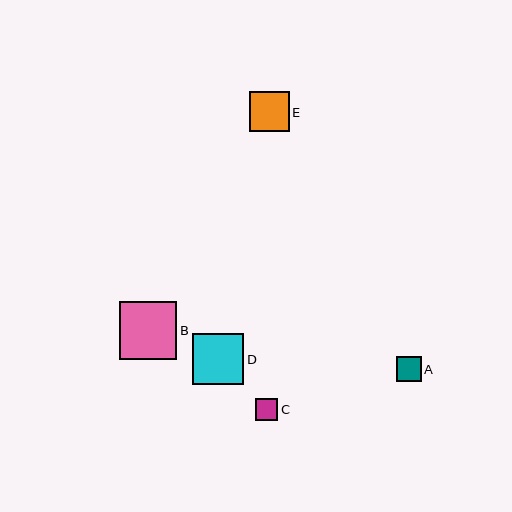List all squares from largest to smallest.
From largest to smallest: B, D, E, A, C.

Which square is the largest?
Square B is the largest with a size of approximately 58 pixels.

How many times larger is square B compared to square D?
Square B is approximately 1.1 times the size of square D.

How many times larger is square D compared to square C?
Square D is approximately 2.3 times the size of square C.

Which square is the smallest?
Square C is the smallest with a size of approximately 22 pixels.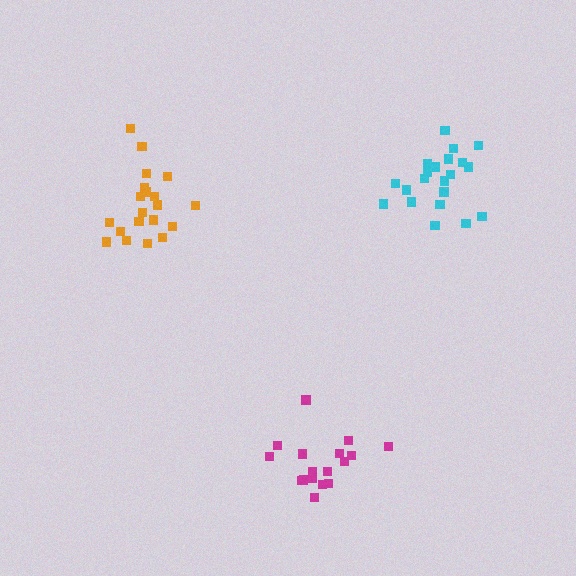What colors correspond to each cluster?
The clusters are colored: orange, cyan, magenta.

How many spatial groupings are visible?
There are 3 spatial groupings.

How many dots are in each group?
Group 1: 20 dots, Group 2: 21 dots, Group 3: 17 dots (58 total).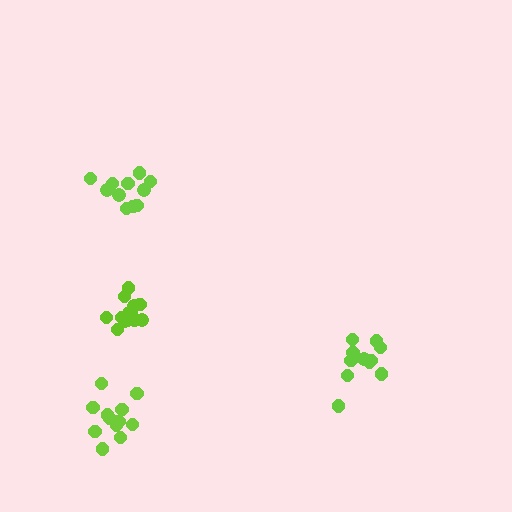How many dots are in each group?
Group 1: 12 dots, Group 2: 11 dots, Group 3: 13 dots, Group 4: 11 dots (47 total).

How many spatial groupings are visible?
There are 4 spatial groupings.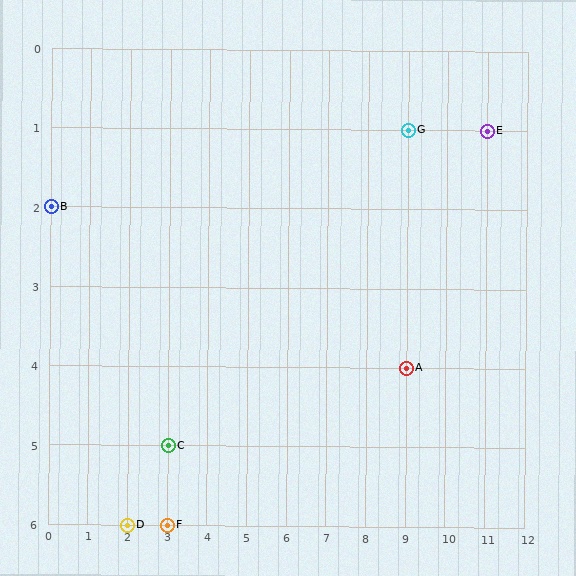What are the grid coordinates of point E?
Point E is at grid coordinates (11, 1).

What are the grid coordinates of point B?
Point B is at grid coordinates (0, 2).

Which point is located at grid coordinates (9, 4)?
Point A is at (9, 4).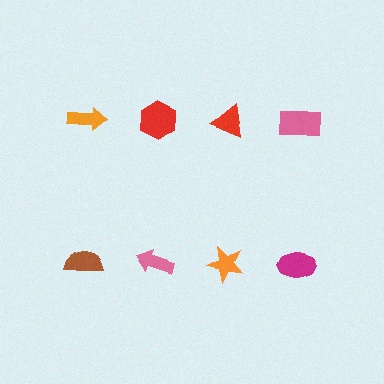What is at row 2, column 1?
A brown semicircle.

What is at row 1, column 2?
A red hexagon.